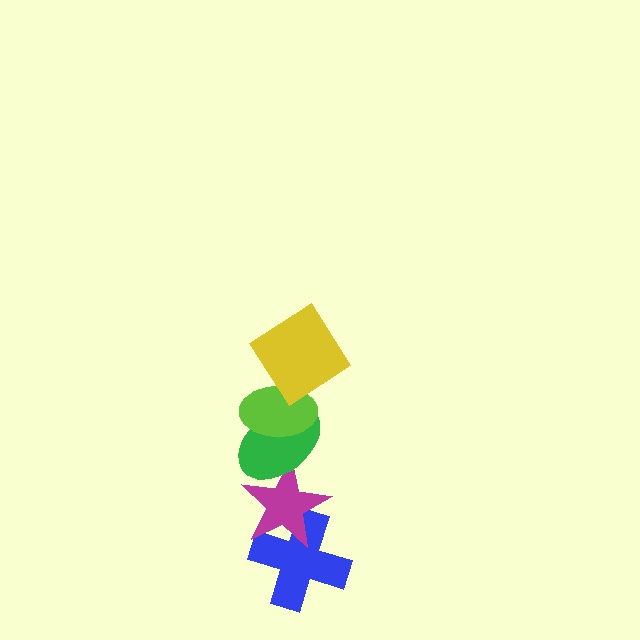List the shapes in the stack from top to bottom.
From top to bottom: the yellow diamond, the lime ellipse, the green ellipse, the magenta star, the blue cross.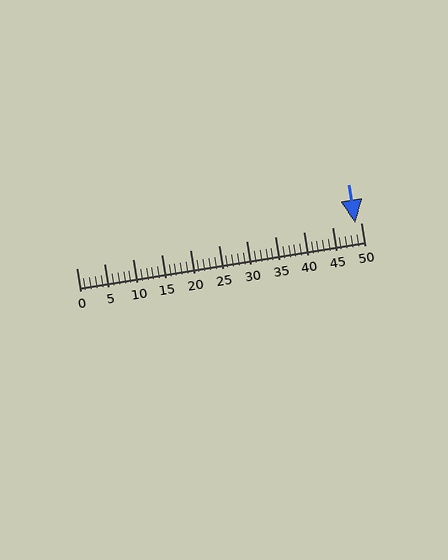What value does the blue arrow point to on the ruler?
The blue arrow points to approximately 49.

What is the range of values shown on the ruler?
The ruler shows values from 0 to 50.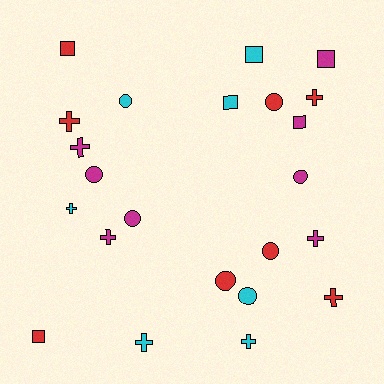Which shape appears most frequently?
Cross, with 9 objects.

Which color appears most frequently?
Red, with 8 objects.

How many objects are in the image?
There are 23 objects.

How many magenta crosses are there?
There are 3 magenta crosses.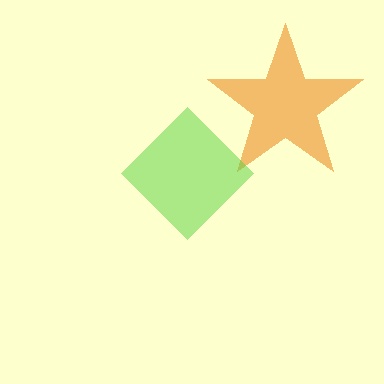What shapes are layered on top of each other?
The layered shapes are: an orange star, a lime diamond.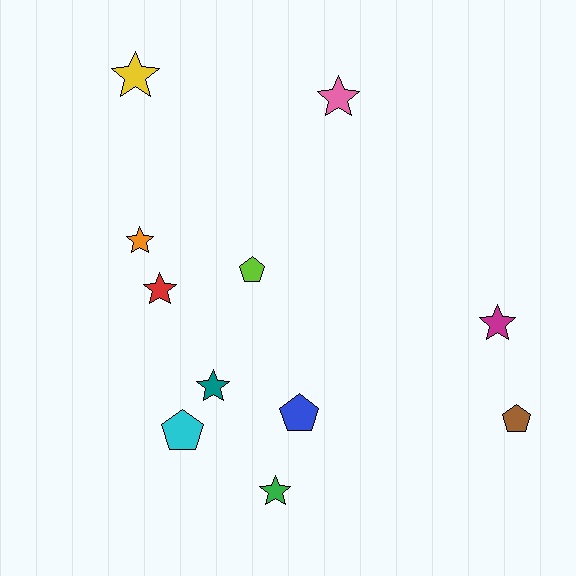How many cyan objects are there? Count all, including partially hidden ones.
There is 1 cyan object.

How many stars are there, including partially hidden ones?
There are 7 stars.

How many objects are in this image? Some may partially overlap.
There are 11 objects.